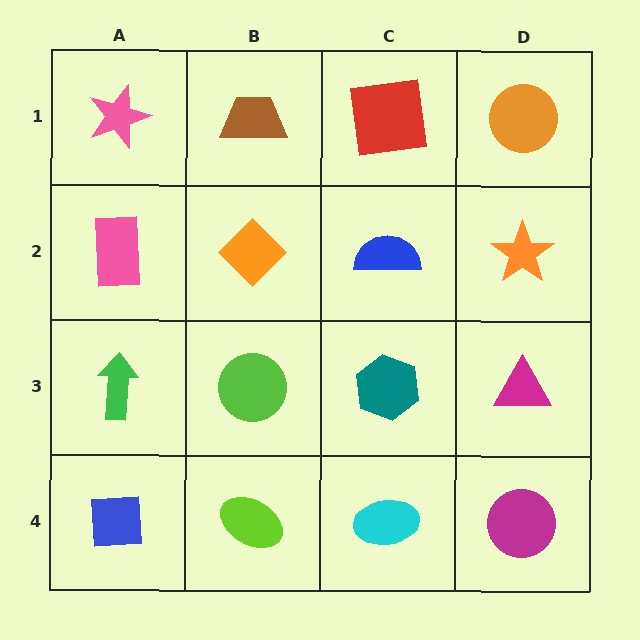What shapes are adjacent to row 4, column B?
A lime circle (row 3, column B), a blue square (row 4, column A), a cyan ellipse (row 4, column C).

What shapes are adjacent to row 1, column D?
An orange star (row 2, column D), a red square (row 1, column C).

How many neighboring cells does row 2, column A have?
3.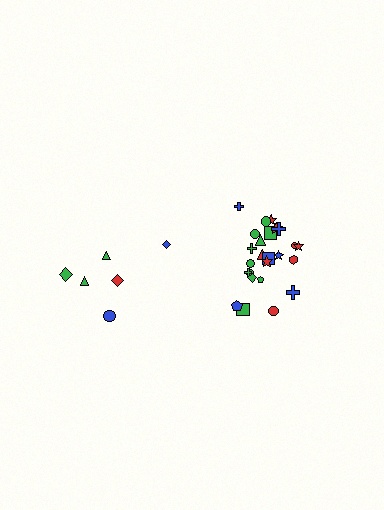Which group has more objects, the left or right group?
The right group.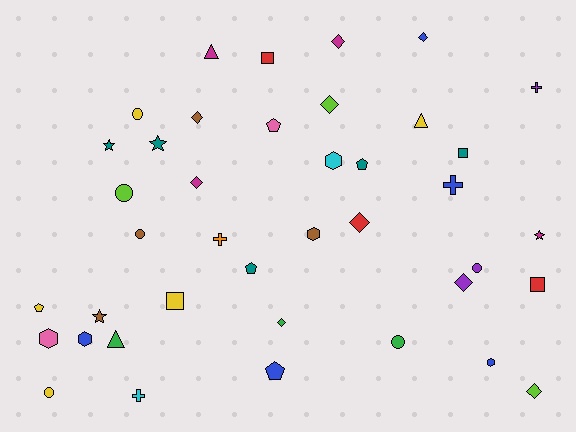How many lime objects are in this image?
There are 3 lime objects.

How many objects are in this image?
There are 40 objects.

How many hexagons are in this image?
There are 5 hexagons.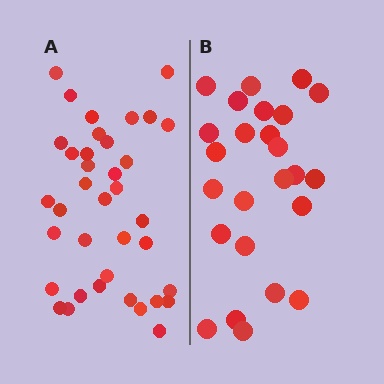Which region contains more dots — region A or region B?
Region A (the left region) has more dots.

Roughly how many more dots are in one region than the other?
Region A has roughly 12 or so more dots than region B.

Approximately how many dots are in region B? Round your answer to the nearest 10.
About 20 dots. (The exact count is 25, which rounds to 20.)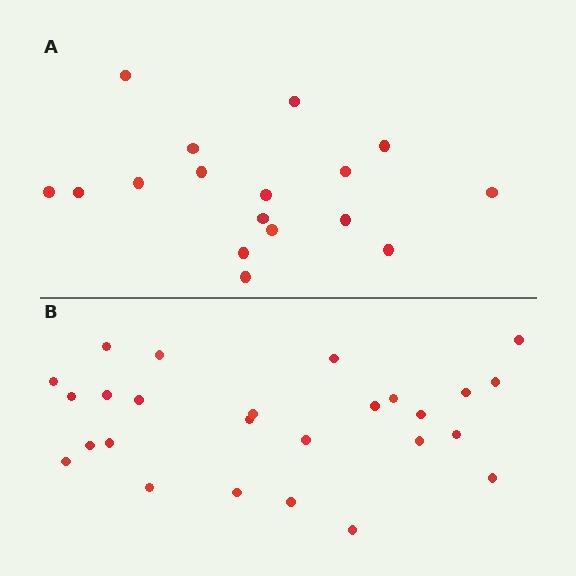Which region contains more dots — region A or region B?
Region B (the bottom region) has more dots.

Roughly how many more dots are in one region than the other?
Region B has roughly 8 or so more dots than region A.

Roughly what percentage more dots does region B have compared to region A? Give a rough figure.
About 55% more.